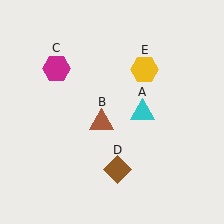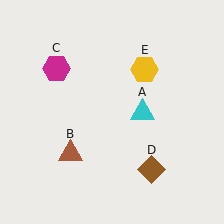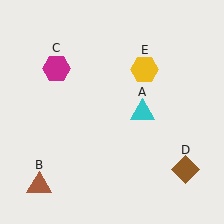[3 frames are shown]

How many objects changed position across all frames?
2 objects changed position: brown triangle (object B), brown diamond (object D).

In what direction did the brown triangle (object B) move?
The brown triangle (object B) moved down and to the left.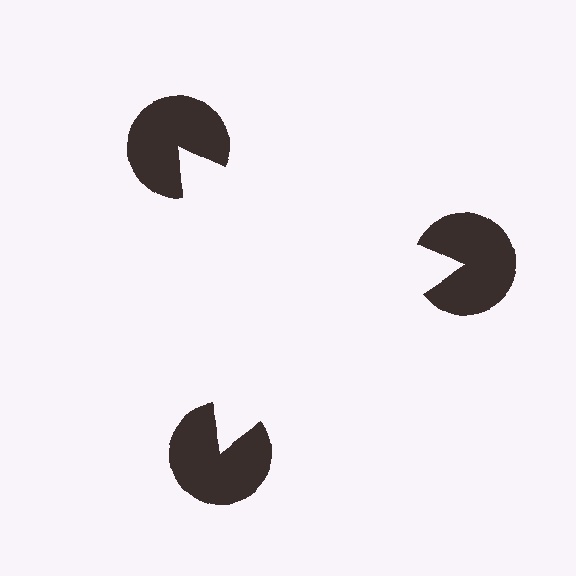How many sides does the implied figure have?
3 sides.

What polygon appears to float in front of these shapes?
An illusory triangle — its edges are inferred from the aligned wedge cuts in the pac-man discs, not physically drawn.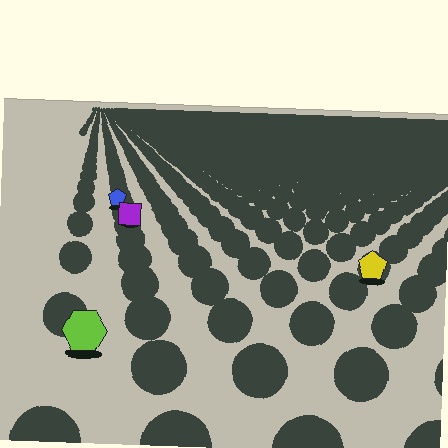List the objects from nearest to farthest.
From nearest to farthest: the lime hexagon, the yellow pentagon, the purple square, the blue pentagon.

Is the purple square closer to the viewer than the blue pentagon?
Yes. The purple square is closer — you can tell from the texture gradient: the ground texture is coarser near it.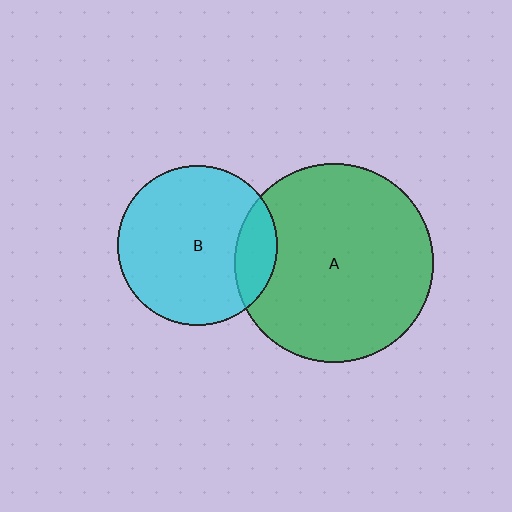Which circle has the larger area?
Circle A (green).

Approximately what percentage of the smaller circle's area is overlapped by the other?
Approximately 15%.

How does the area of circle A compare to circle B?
Approximately 1.6 times.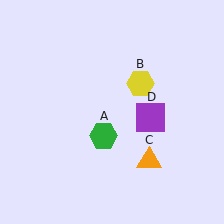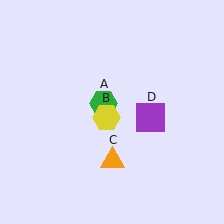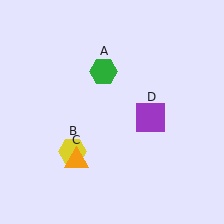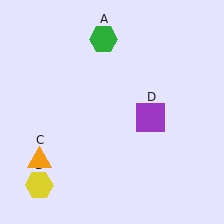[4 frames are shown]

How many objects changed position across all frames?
3 objects changed position: green hexagon (object A), yellow hexagon (object B), orange triangle (object C).